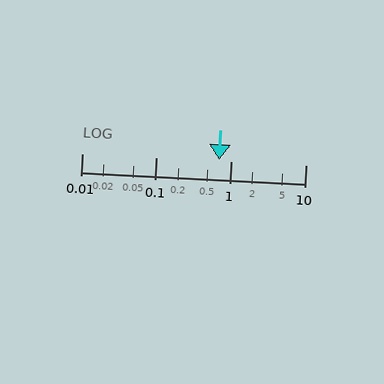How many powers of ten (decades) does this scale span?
The scale spans 3 decades, from 0.01 to 10.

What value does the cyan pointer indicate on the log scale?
The pointer indicates approximately 0.7.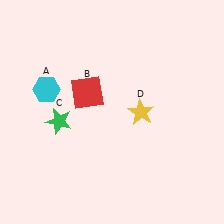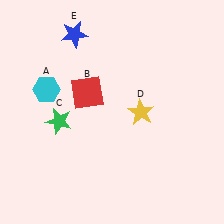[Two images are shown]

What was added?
A blue star (E) was added in Image 2.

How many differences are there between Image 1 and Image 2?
There is 1 difference between the two images.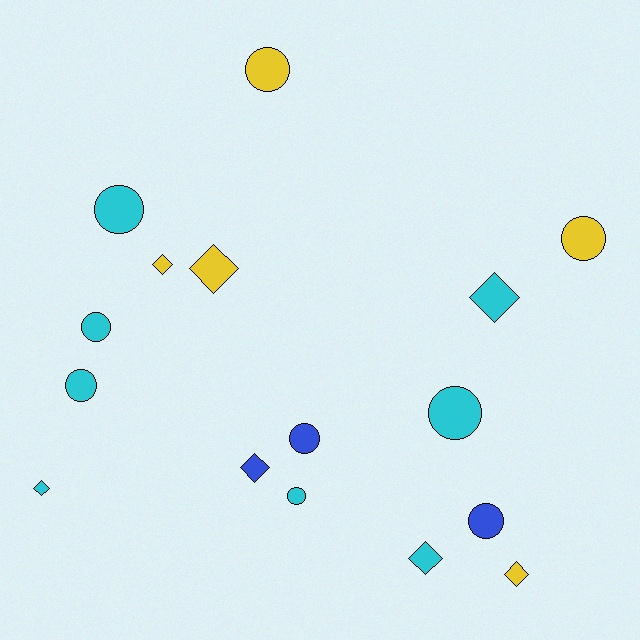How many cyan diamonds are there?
There are 3 cyan diamonds.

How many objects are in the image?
There are 16 objects.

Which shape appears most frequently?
Circle, with 9 objects.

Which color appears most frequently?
Cyan, with 8 objects.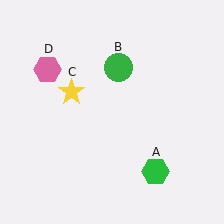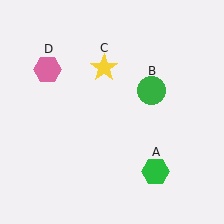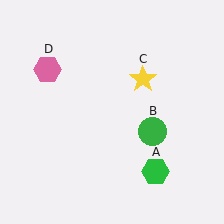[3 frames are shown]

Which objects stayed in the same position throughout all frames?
Green hexagon (object A) and pink hexagon (object D) remained stationary.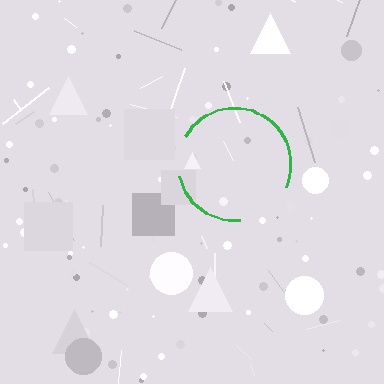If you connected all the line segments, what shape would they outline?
They would outline a circle.